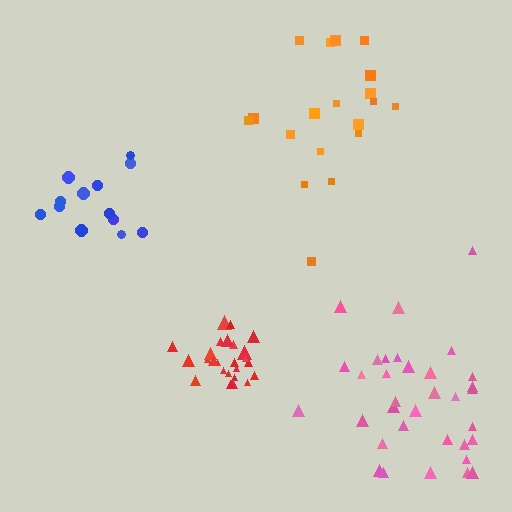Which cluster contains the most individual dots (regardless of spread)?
Pink (35).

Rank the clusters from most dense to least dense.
red, blue, pink, orange.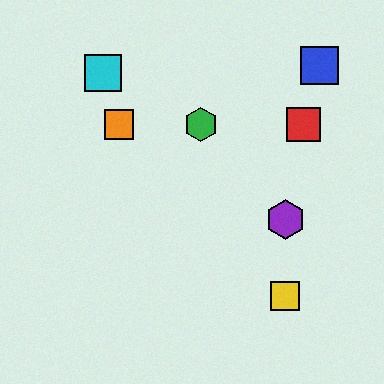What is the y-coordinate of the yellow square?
The yellow square is at y≈296.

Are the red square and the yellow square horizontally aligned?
No, the red square is at y≈125 and the yellow square is at y≈296.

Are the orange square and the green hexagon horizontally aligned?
Yes, both are at y≈125.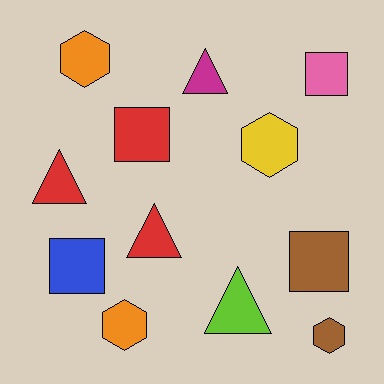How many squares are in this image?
There are 4 squares.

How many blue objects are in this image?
There is 1 blue object.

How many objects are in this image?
There are 12 objects.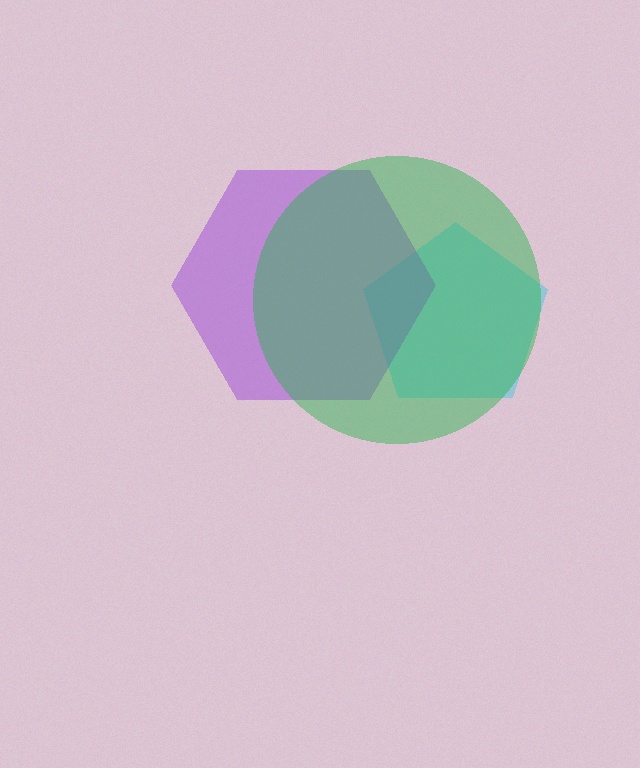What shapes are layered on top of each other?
The layered shapes are: a cyan pentagon, a purple hexagon, a green circle.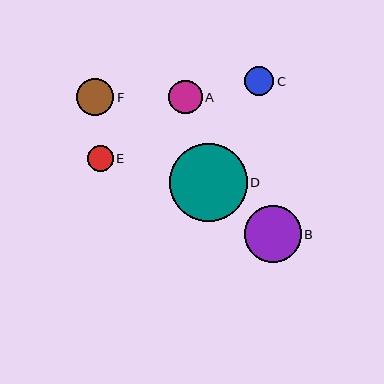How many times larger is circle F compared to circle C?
Circle F is approximately 1.3 times the size of circle C.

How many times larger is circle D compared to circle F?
Circle D is approximately 2.1 times the size of circle F.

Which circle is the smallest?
Circle E is the smallest with a size of approximately 26 pixels.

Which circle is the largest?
Circle D is the largest with a size of approximately 78 pixels.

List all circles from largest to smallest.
From largest to smallest: D, B, F, A, C, E.